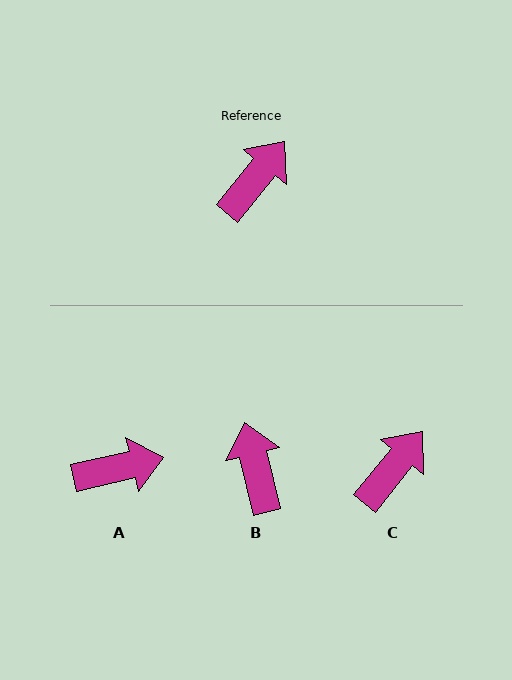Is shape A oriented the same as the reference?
No, it is off by about 38 degrees.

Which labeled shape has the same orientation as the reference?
C.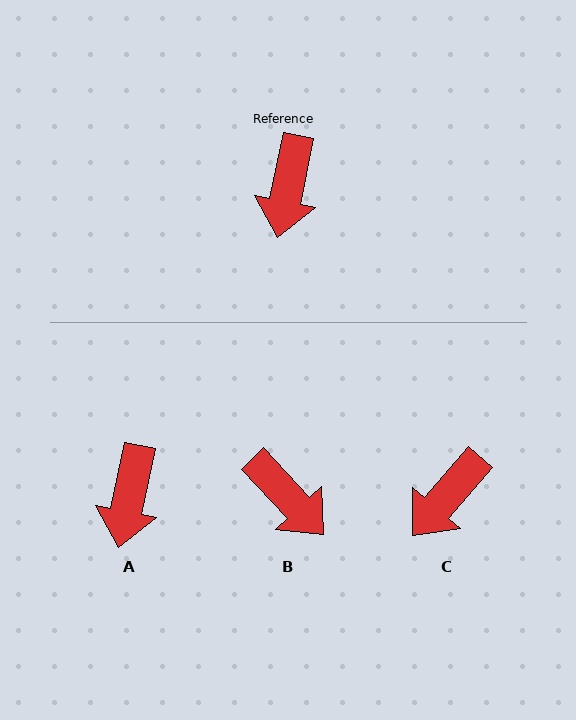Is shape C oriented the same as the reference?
No, it is off by about 29 degrees.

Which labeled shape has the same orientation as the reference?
A.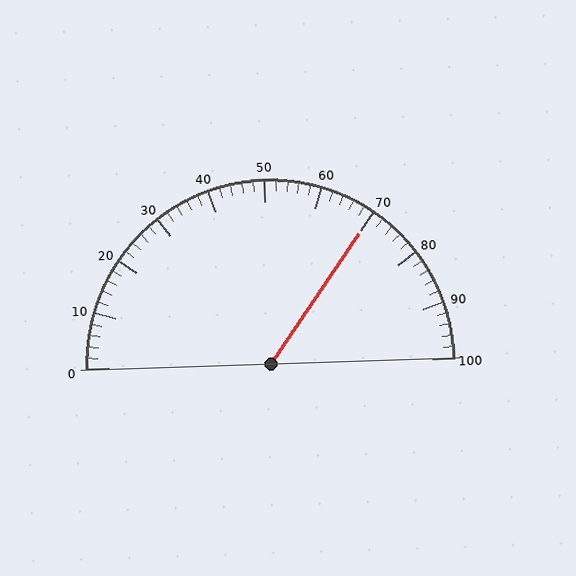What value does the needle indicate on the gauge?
The needle indicates approximately 70.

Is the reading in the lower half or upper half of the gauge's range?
The reading is in the upper half of the range (0 to 100).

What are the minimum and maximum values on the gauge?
The gauge ranges from 0 to 100.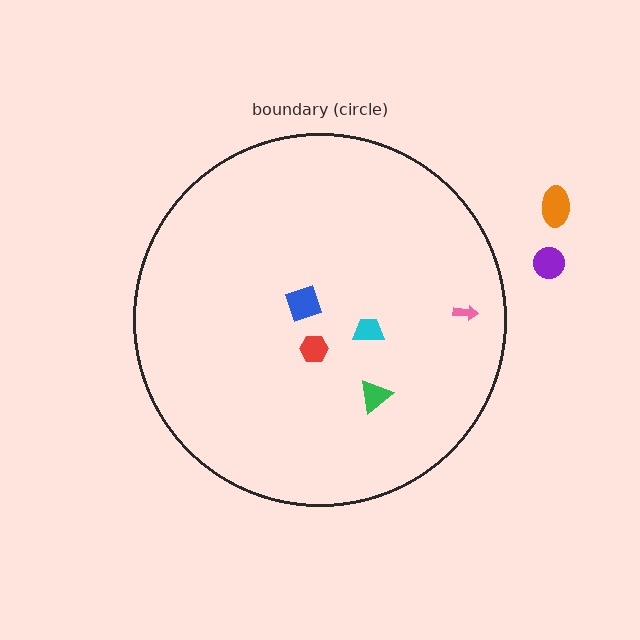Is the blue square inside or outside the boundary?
Inside.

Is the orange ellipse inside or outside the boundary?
Outside.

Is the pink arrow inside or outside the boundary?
Inside.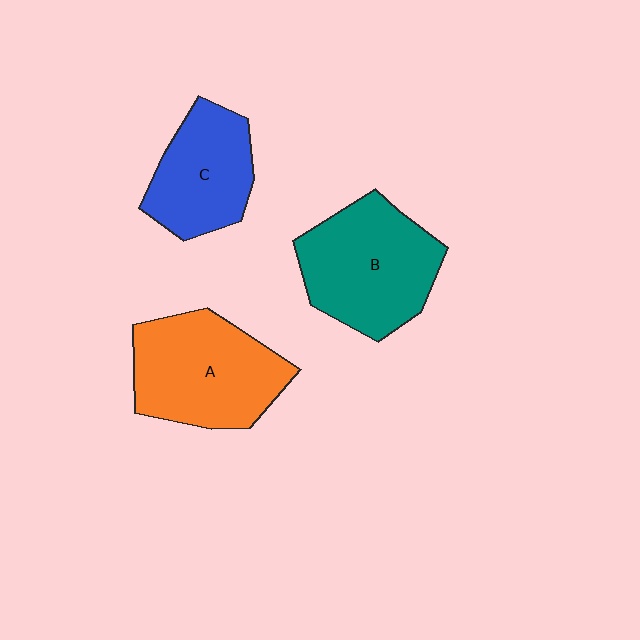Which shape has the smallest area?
Shape C (blue).